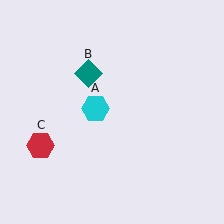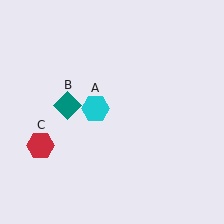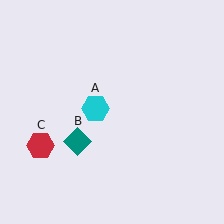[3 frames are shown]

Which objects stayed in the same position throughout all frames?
Cyan hexagon (object A) and red hexagon (object C) remained stationary.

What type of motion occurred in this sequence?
The teal diamond (object B) rotated counterclockwise around the center of the scene.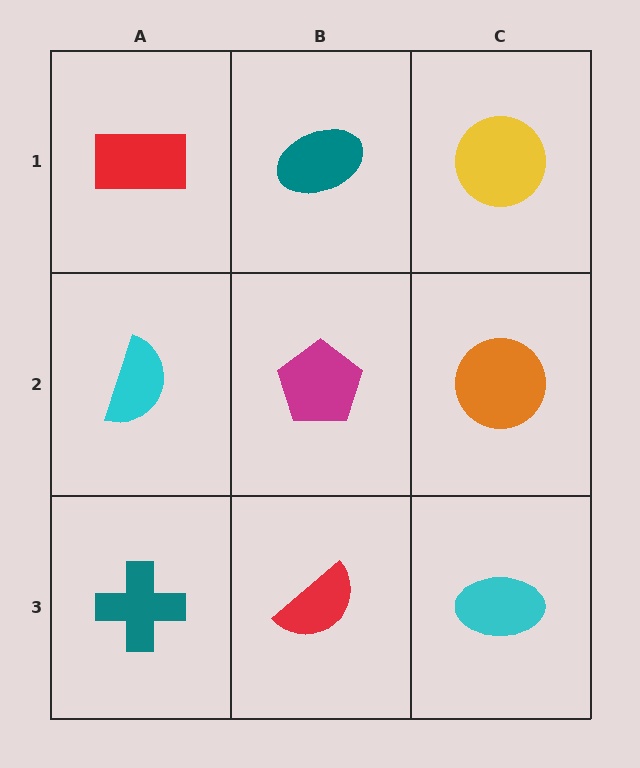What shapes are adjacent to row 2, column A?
A red rectangle (row 1, column A), a teal cross (row 3, column A), a magenta pentagon (row 2, column B).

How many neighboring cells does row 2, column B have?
4.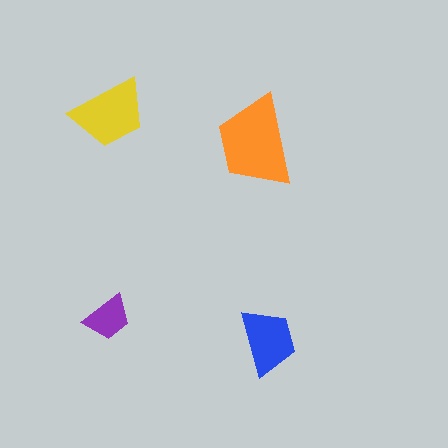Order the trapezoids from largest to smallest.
the orange one, the yellow one, the blue one, the purple one.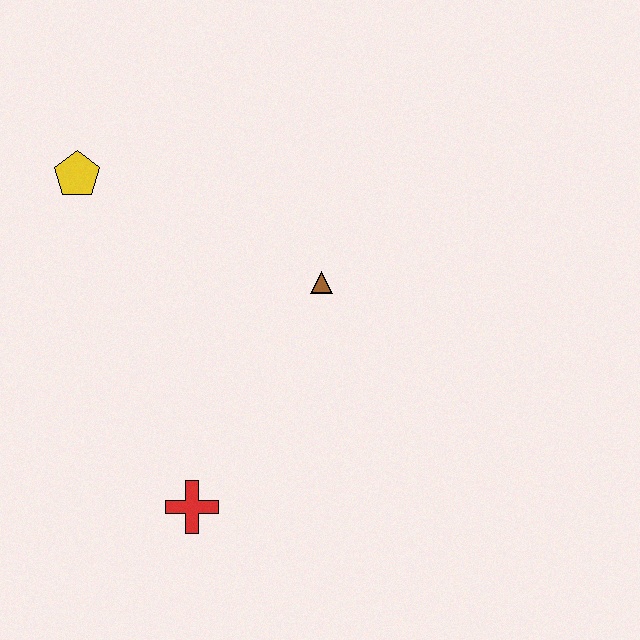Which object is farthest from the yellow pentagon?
The red cross is farthest from the yellow pentagon.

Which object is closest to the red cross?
The brown triangle is closest to the red cross.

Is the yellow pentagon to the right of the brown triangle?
No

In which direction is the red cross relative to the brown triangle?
The red cross is below the brown triangle.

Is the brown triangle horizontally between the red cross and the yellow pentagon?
No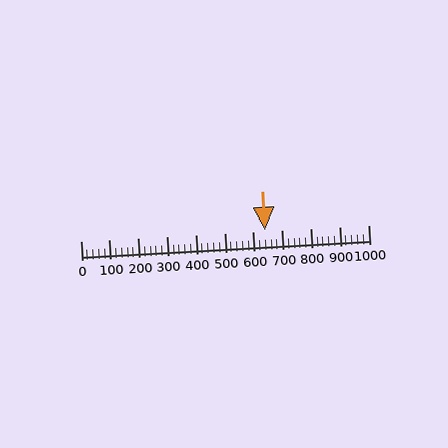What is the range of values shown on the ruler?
The ruler shows values from 0 to 1000.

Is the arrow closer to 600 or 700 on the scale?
The arrow is closer to 600.